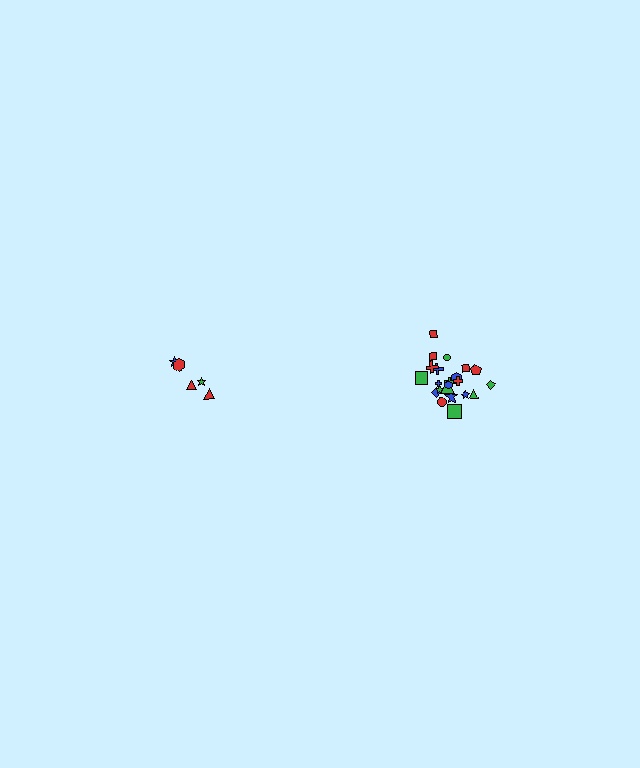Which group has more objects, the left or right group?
The right group.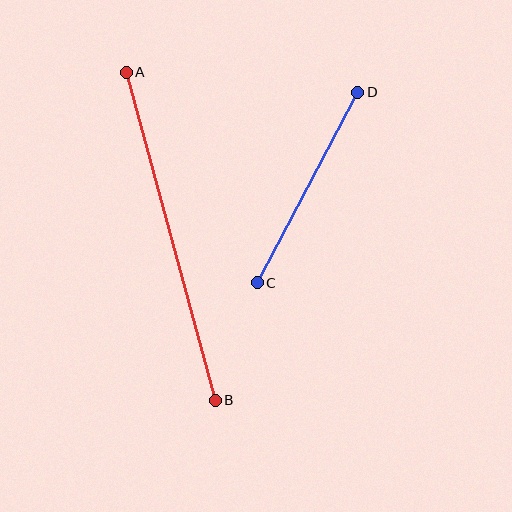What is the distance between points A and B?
The distance is approximately 340 pixels.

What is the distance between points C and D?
The distance is approximately 215 pixels.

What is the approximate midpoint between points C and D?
The midpoint is at approximately (308, 188) pixels.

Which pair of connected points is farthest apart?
Points A and B are farthest apart.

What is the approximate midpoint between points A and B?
The midpoint is at approximately (171, 236) pixels.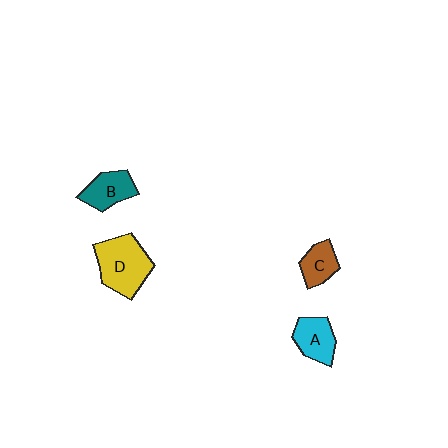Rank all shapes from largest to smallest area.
From largest to smallest: D (yellow), A (cyan), B (teal), C (brown).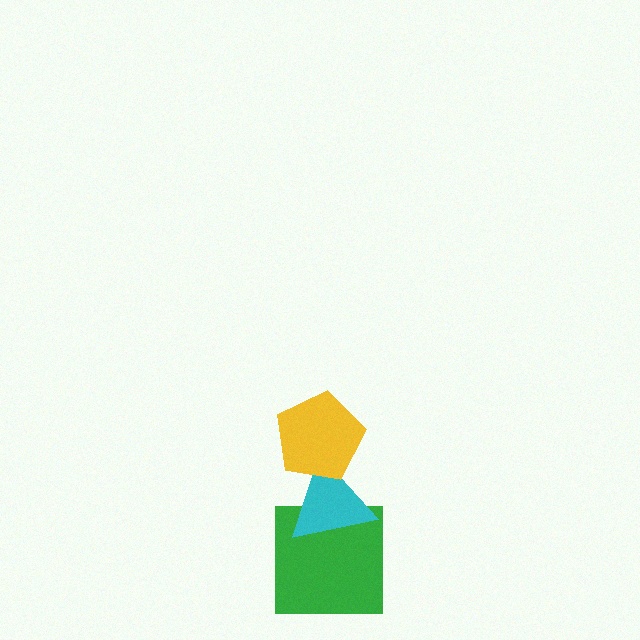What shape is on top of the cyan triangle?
The yellow pentagon is on top of the cyan triangle.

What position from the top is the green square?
The green square is 3rd from the top.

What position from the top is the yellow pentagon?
The yellow pentagon is 1st from the top.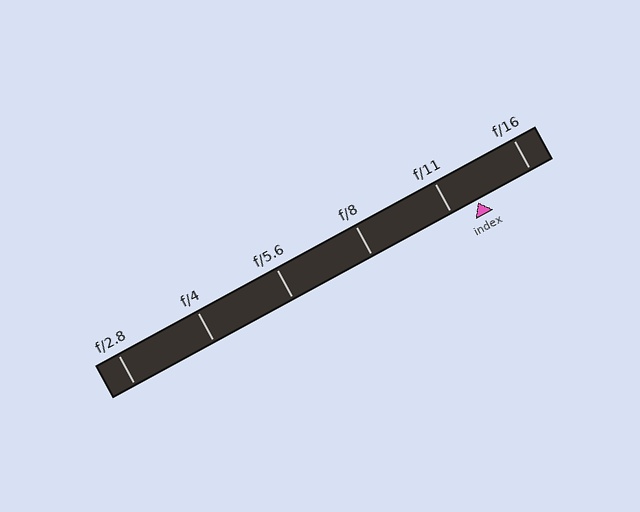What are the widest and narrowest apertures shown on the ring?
The widest aperture shown is f/2.8 and the narrowest is f/16.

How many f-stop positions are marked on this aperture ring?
There are 6 f-stop positions marked.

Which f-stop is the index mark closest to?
The index mark is closest to f/11.